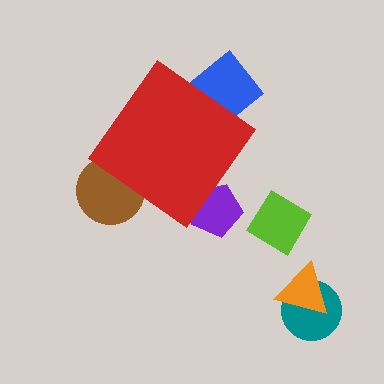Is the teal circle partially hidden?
No, the teal circle is fully visible.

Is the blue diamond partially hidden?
Yes, the blue diamond is partially hidden behind the red diamond.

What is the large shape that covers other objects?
A red diamond.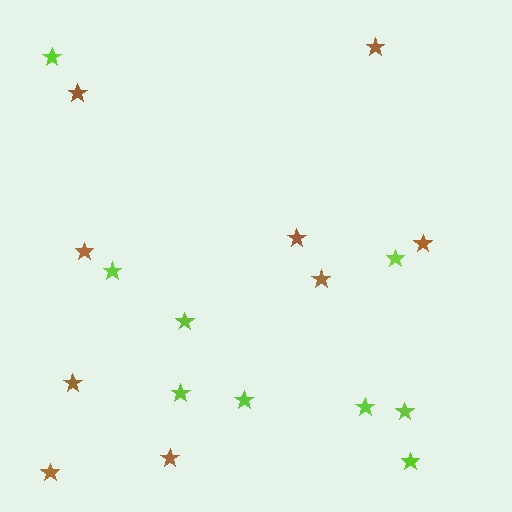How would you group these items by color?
There are 2 groups: one group of brown stars (9) and one group of lime stars (9).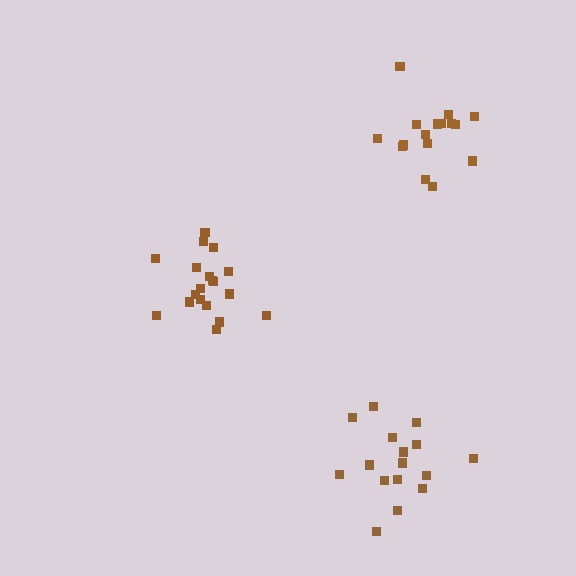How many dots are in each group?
Group 1: 16 dots, Group 2: 16 dots, Group 3: 19 dots (51 total).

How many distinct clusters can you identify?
There are 3 distinct clusters.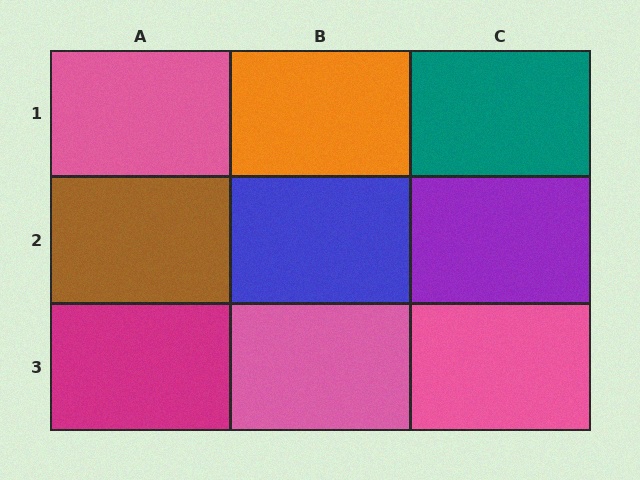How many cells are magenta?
1 cell is magenta.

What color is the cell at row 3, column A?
Magenta.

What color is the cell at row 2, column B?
Blue.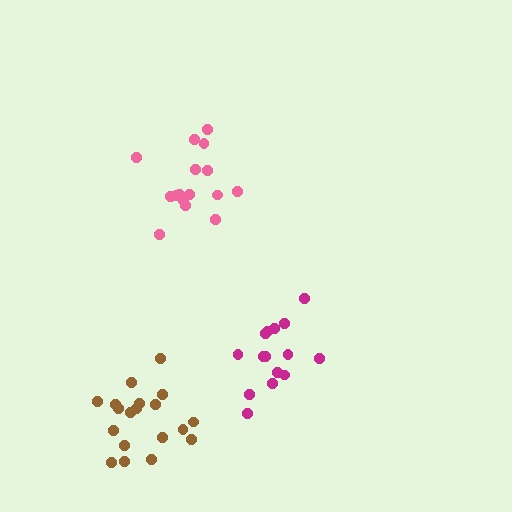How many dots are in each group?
Group 1: 15 dots, Group 2: 16 dots, Group 3: 19 dots (50 total).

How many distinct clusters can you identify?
There are 3 distinct clusters.